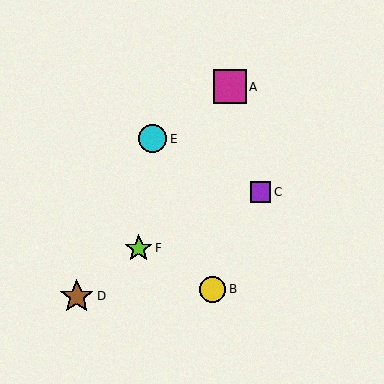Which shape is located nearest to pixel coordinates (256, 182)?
The purple square (labeled C) at (261, 192) is nearest to that location.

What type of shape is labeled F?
Shape F is a lime star.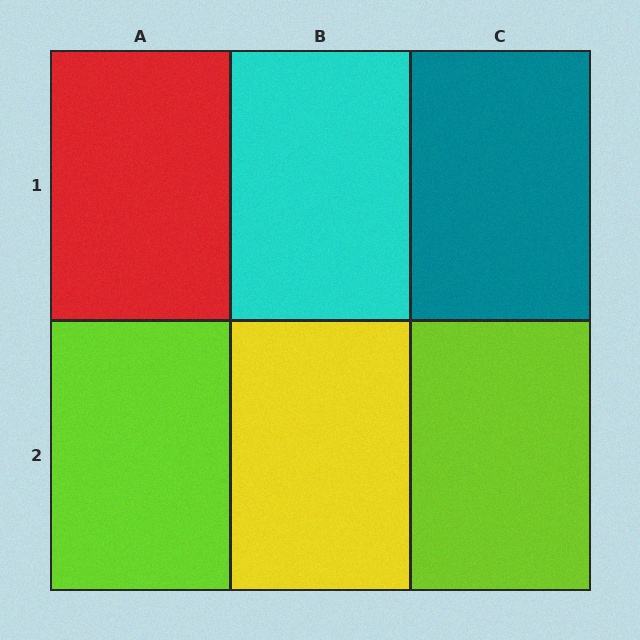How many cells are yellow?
1 cell is yellow.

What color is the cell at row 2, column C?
Lime.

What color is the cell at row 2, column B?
Yellow.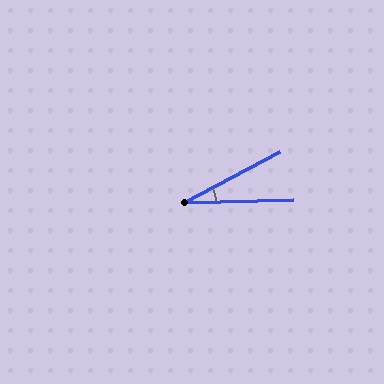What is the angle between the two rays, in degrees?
Approximately 27 degrees.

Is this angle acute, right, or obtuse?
It is acute.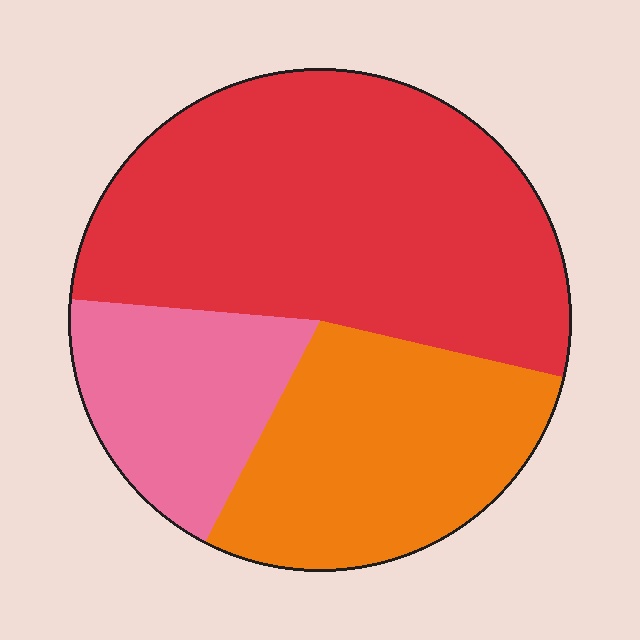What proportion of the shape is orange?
Orange takes up between a sixth and a third of the shape.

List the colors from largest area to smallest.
From largest to smallest: red, orange, pink.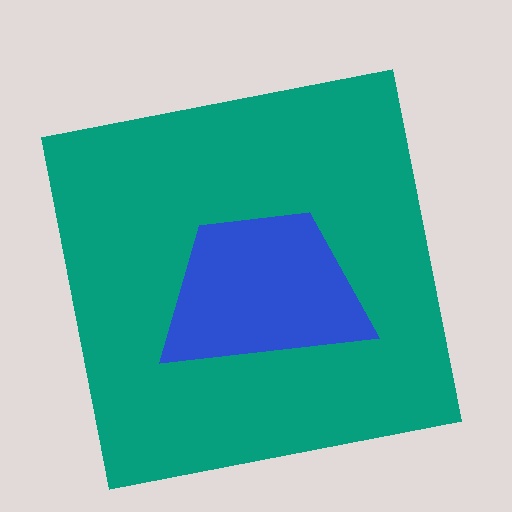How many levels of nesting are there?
2.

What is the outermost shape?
The teal square.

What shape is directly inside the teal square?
The blue trapezoid.